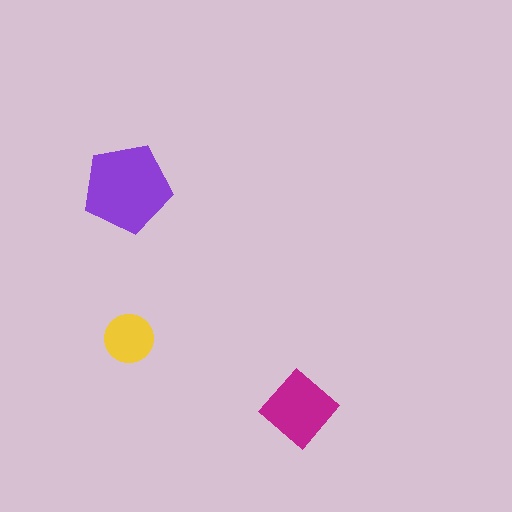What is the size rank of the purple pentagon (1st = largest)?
1st.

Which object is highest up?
The purple pentagon is topmost.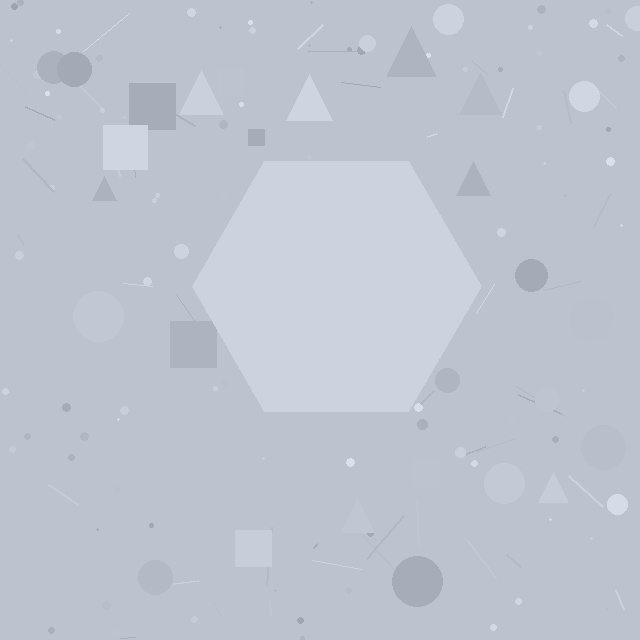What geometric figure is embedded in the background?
A hexagon is embedded in the background.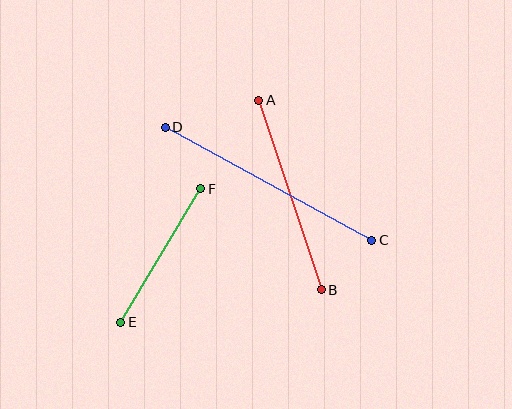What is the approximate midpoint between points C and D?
The midpoint is at approximately (268, 184) pixels.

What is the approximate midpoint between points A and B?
The midpoint is at approximately (290, 195) pixels.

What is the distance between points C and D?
The distance is approximately 236 pixels.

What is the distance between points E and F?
The distance is approximately 156 pixels.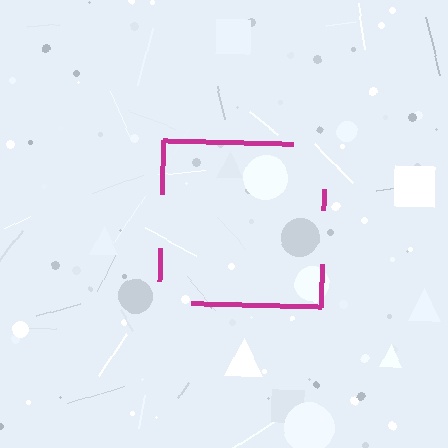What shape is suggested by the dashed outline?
The dashed outline suggests a square.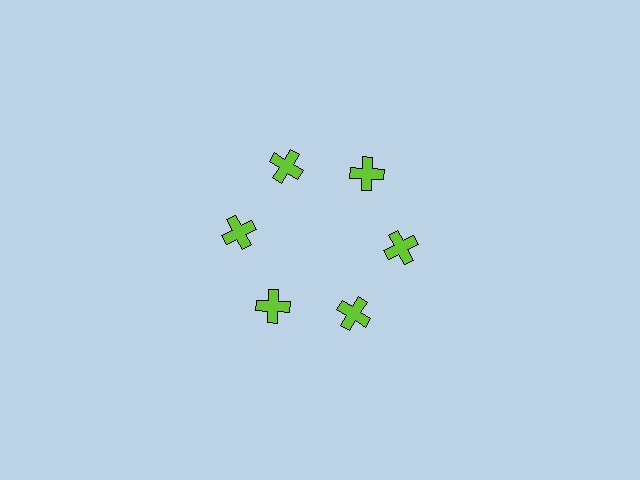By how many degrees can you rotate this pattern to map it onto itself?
The pattern maps onto itself every 60 degrees of rotation.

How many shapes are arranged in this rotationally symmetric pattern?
There are 6 shapes, arranged in 6 groups of 1.